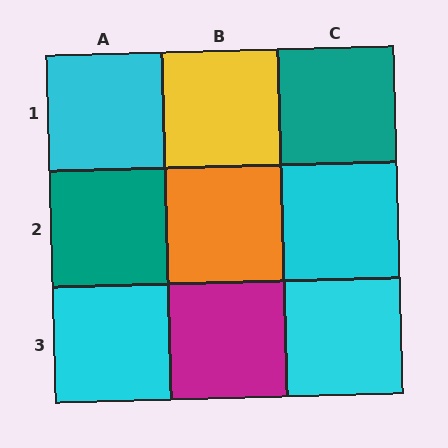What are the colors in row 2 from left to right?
Teal, orange, cyan.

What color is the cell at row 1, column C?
Teal.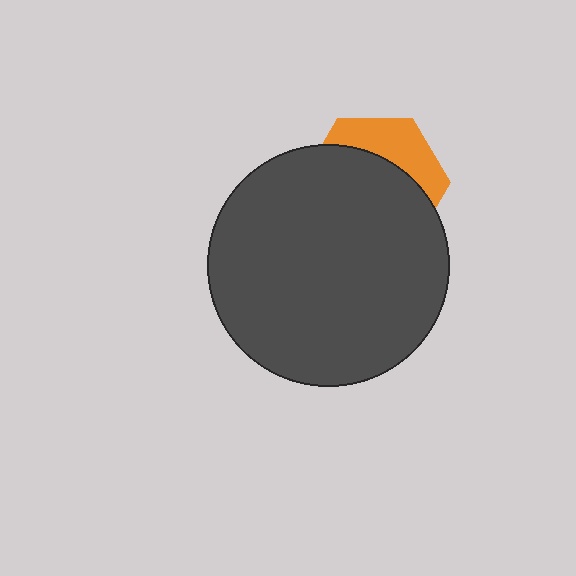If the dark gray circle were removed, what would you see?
You would see the complete orange hexagon.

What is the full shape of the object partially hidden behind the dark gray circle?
The partially hidden object is an orange hexagon.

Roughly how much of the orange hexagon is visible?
A small part of it is visible (roughly 32%).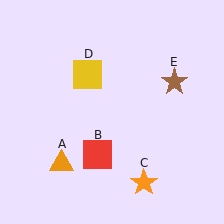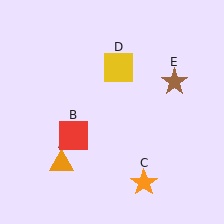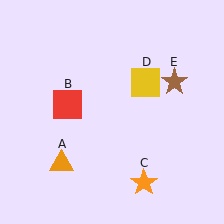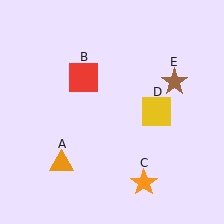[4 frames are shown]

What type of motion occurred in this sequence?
The red square (object B), yellow square (object D) rotated clockwise around the center of the scene.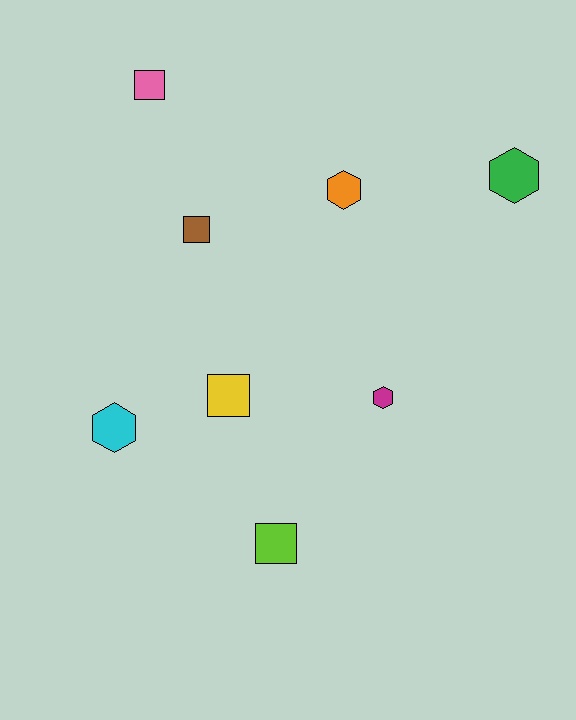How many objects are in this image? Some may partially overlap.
There are 8 objects.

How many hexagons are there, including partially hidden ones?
There are 4 hexagons.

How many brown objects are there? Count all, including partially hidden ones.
There is 1 brown object.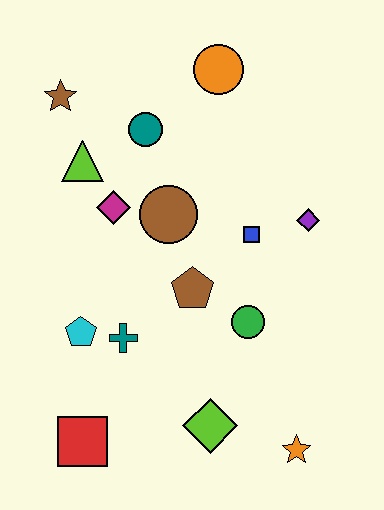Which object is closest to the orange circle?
The teal circle is closest to the orange circle.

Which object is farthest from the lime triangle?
The orange star is farthest from the lime triangle.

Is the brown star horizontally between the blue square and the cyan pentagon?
No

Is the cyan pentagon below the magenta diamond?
Yes